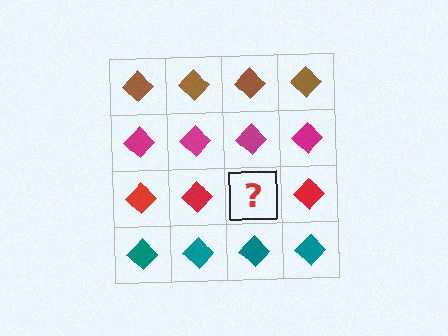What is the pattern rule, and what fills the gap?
The rule is that each row has a consistent color. The gap should be filled with a red diamond.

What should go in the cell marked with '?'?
The missing cell should contain a red diamond.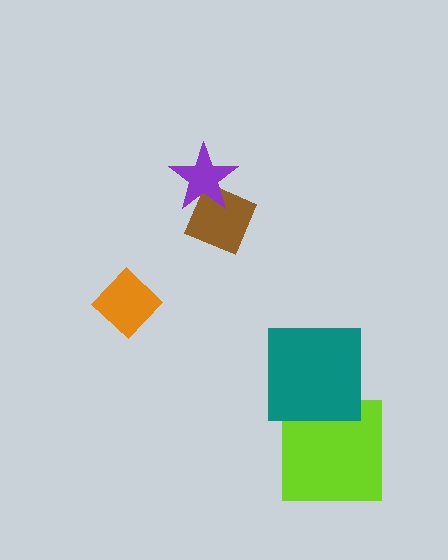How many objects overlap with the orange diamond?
0 objects overlap with the orange diamond.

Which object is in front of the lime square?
The teal square is in front of the lime square.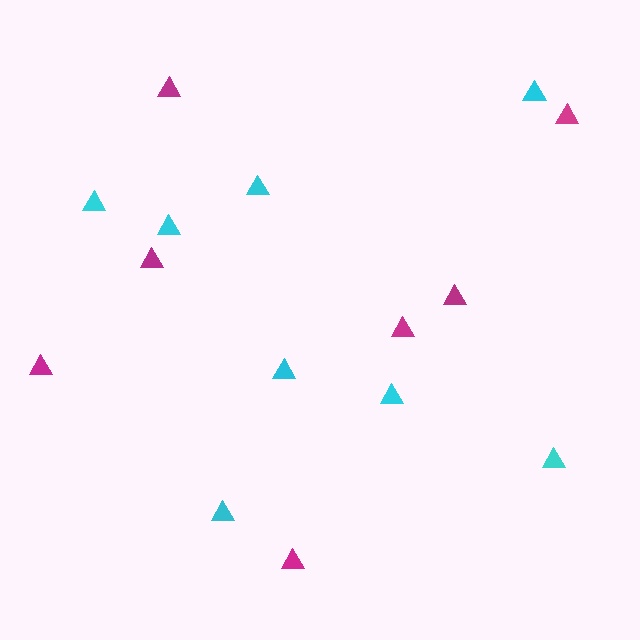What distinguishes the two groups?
There are 2 groups: one group of cyan triangles (8) and one group of magenta triangles (7).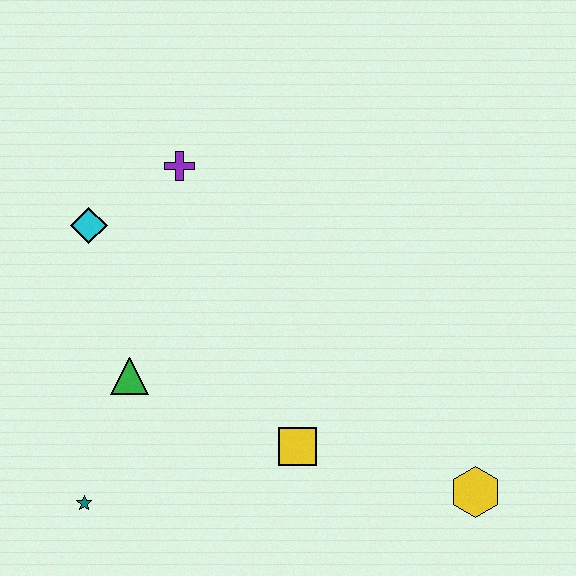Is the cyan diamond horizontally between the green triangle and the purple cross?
No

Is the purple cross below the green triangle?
No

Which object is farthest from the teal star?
The yellow hexagon is farthest from the teal star.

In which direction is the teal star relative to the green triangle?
The teal star is below the green triangle.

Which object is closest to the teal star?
The green triangle is closest to the teal star.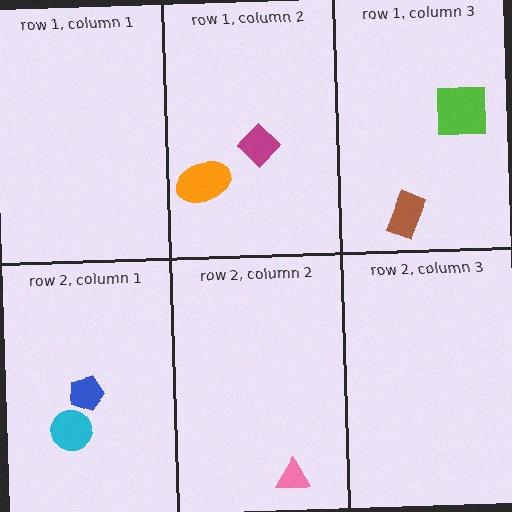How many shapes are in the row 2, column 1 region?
2.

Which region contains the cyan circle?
The row 2, column 1 region.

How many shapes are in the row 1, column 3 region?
2.